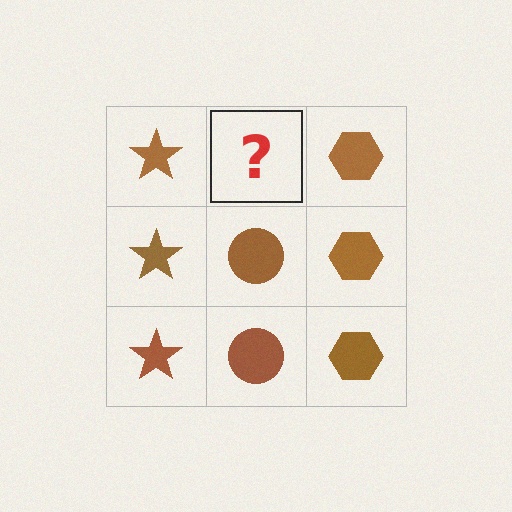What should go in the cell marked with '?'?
The missing cell should contain a brown circle.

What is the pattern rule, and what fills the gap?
The rule is that each column has a consistent shape. The gap should be filled with a brown circle.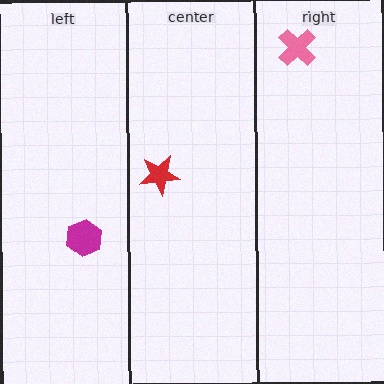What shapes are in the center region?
The red star.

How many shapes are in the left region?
1.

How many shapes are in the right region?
1.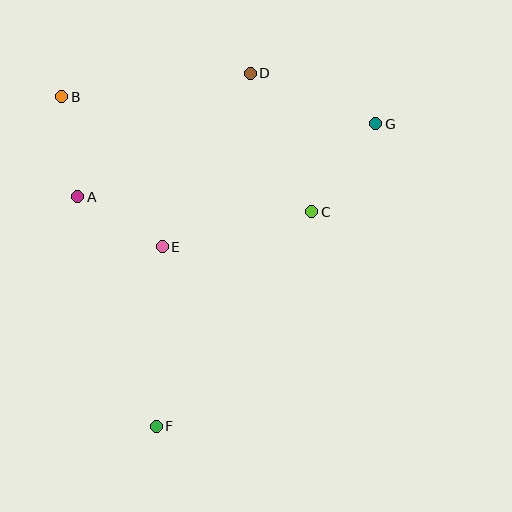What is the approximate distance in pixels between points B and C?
The distance between B and C is approximately 275 pixels.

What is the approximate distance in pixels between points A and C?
The distance between A and C is approximately 235 pixels.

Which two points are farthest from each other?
Points F and G are farthest from each other.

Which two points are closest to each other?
Points A and E are closest to each other.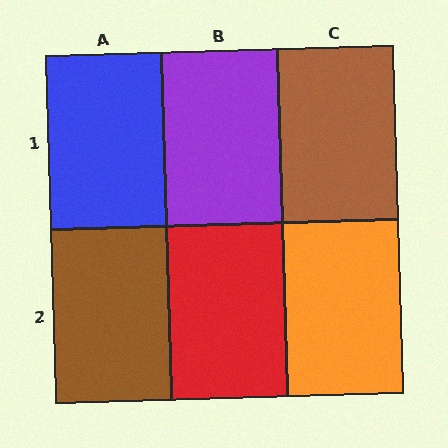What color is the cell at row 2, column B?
Red.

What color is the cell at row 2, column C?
Orange.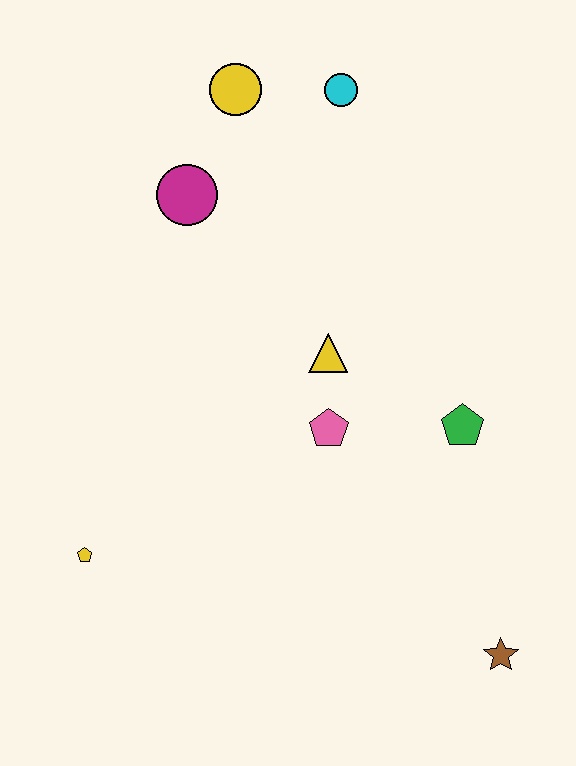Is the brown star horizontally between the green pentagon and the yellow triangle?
No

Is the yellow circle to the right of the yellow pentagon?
Yes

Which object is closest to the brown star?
The green pentagon is closest to the brown star.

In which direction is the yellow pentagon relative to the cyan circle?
The yellow pentagon is below the cyan circle.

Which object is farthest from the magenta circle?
The brown star is farthest from the magenta circle.